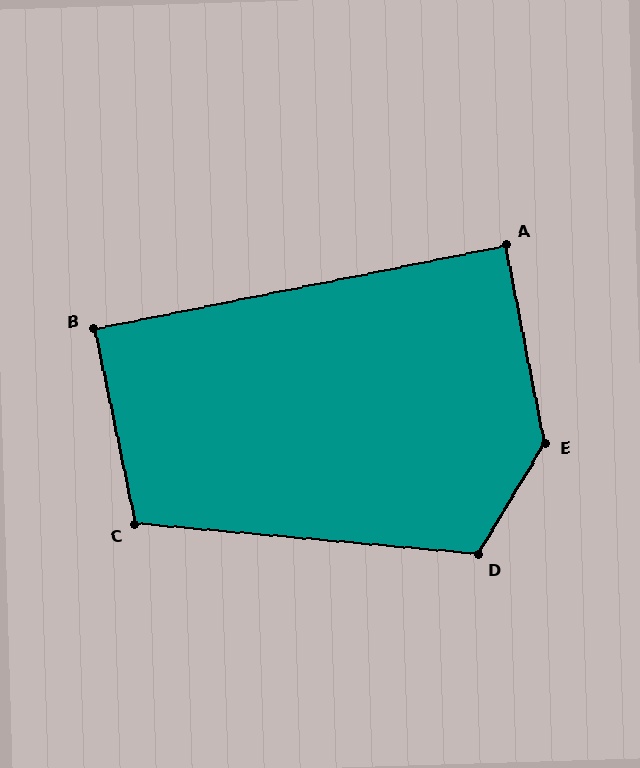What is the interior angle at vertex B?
Approximately 90 degrees (approximately right).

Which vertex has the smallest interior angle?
A, at approximately 90 degrees.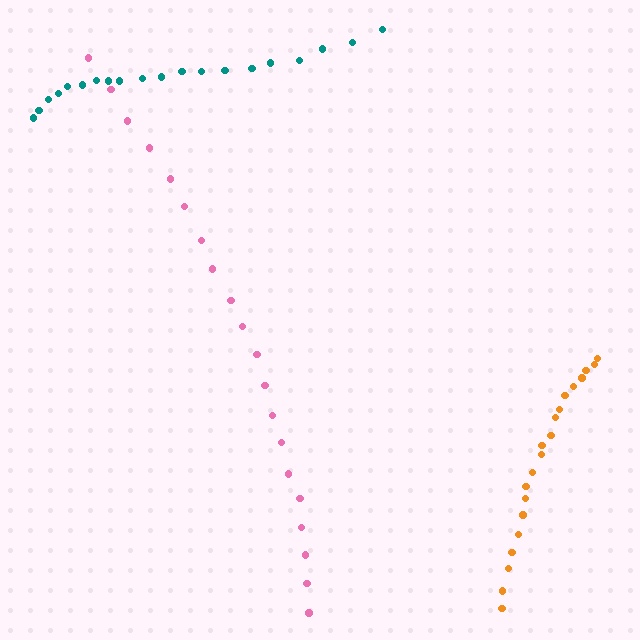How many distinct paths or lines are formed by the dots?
There are 3 distinct paths.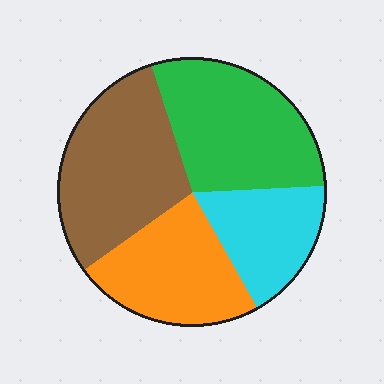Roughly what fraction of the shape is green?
Green takes up between a quarter and a half of the shape.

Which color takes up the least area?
Cyan, at roughly 15%.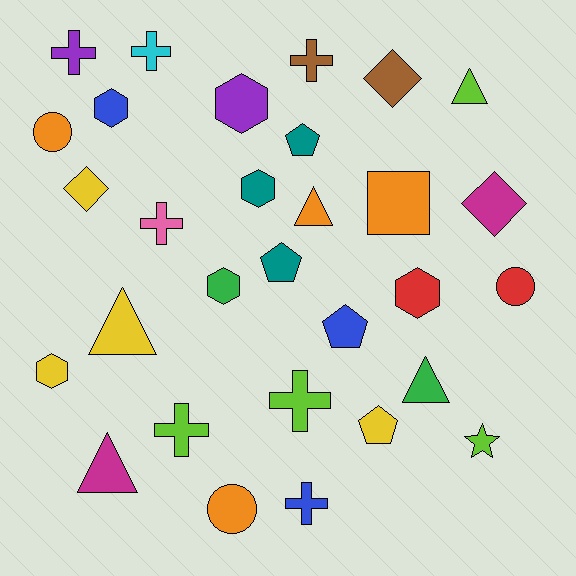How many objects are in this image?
There are 30 objects.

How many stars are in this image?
There is 1 star.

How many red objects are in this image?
There are 2 red objects.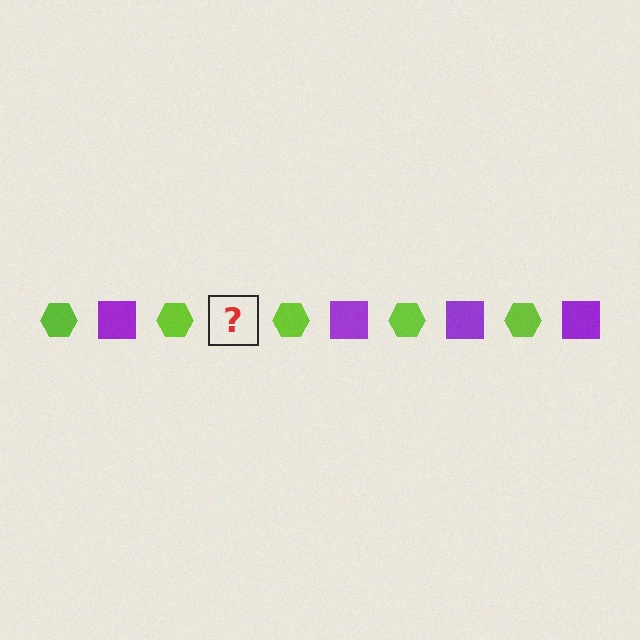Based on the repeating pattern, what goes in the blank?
The blank should be a purple square.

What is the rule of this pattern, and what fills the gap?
The rule is that the pattern alternates between lime hexagon and purple square. The gap should be filled with a purple square.